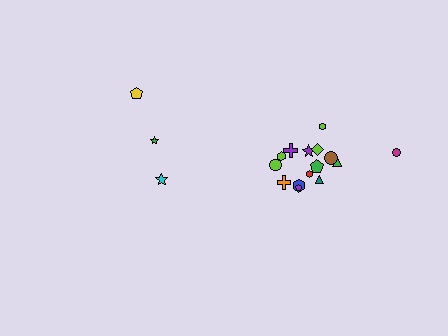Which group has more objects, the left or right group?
The right group.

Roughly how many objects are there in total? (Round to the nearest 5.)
Roughly 20 objects in total.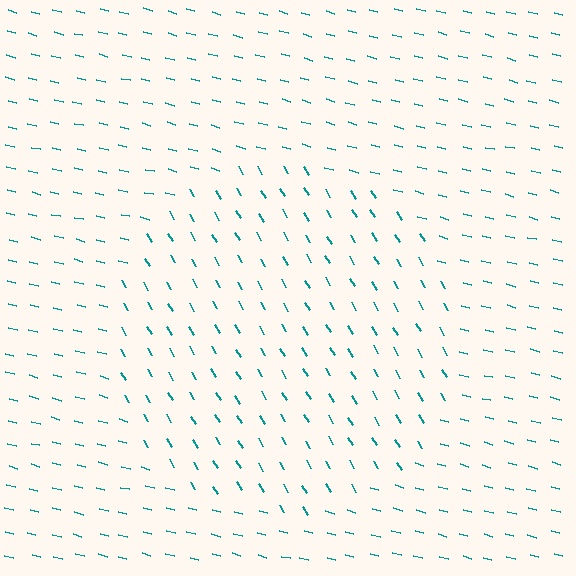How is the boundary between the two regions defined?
The boundary is defined purely by a change in line orientation (approximately 45 degrees difference). All lines are the same color and thickness.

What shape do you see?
I see a circle.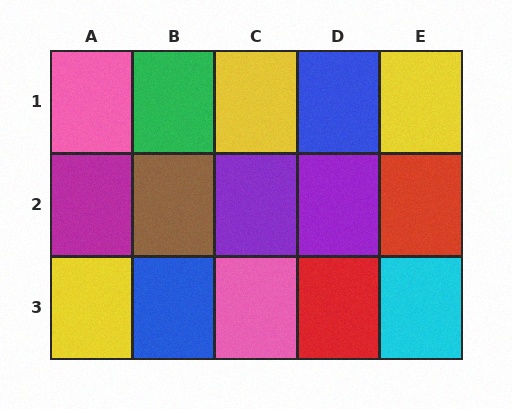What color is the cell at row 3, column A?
Yellow.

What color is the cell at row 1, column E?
Yellow.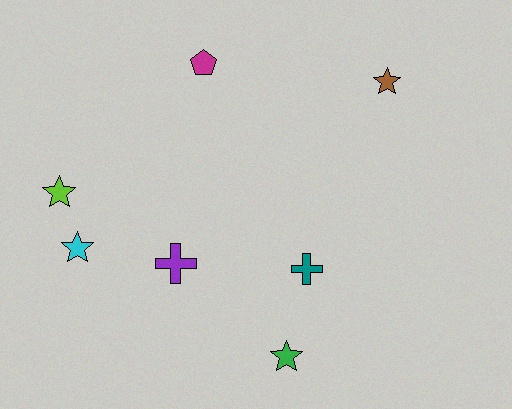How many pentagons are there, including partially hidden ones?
There is 1 pentagon.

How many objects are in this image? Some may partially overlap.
There are 7 objects.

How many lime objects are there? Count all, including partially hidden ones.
There is 1 lime object.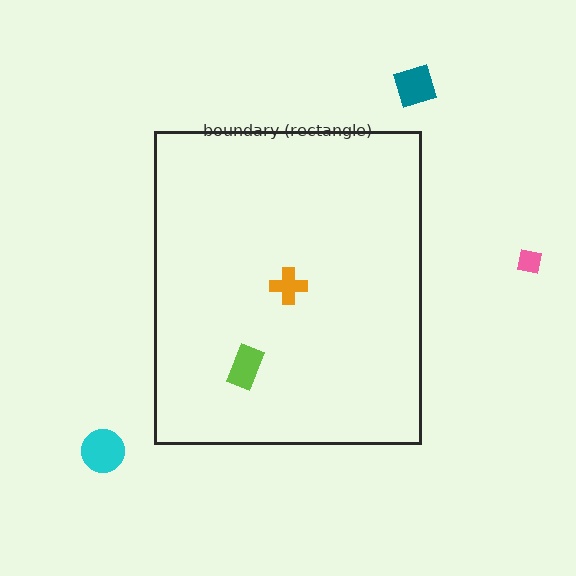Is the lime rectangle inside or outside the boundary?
Inside.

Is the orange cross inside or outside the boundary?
Inside.